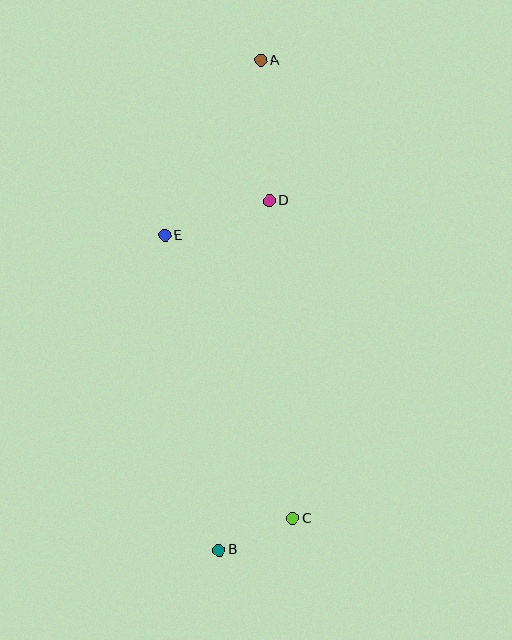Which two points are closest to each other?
Points B and C are closest to each other.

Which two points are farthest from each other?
Points A and B are farthest from each other.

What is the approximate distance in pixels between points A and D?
The distance between A and D is approximately 140 pixels.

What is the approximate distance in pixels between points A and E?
The distance between A and E is approximately 199 pixels.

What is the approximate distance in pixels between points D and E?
The distance between D and E is approximately 110 pixels.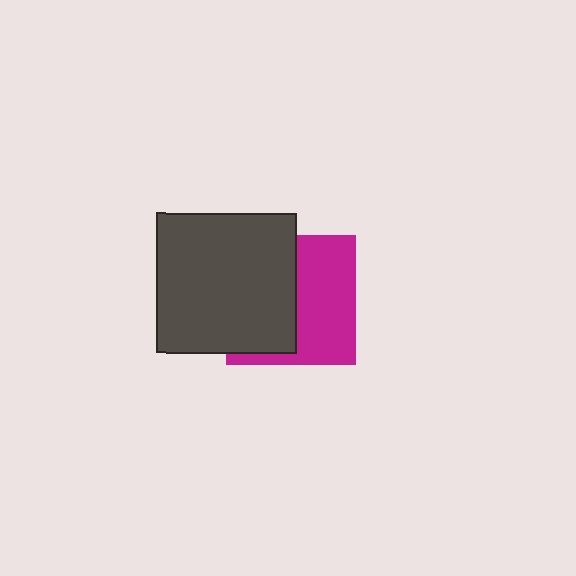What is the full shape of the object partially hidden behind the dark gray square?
The partially hidden object is a magenta square.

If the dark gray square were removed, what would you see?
You would see the complete magenta square.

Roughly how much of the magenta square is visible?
About half of it is visible (roughly 50%).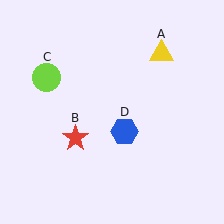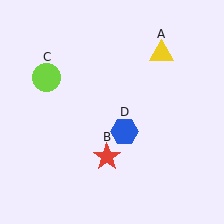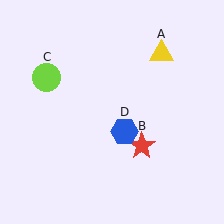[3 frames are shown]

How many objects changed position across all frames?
1 object changed position: red star (object B).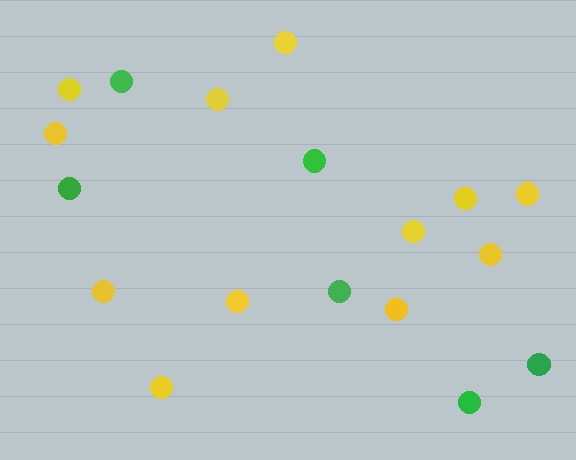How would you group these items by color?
There are 2 groups: one group of green circles (6) and one group of yellow circles (12).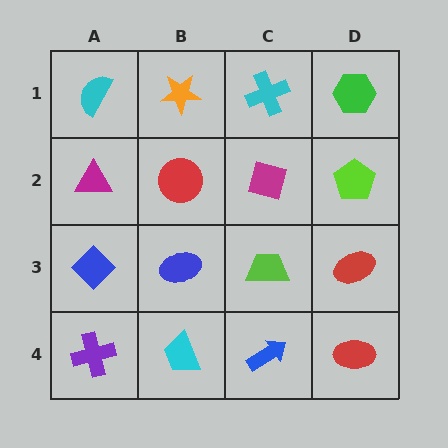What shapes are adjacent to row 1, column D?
A lime pentagon (row 2, column D), a cyan cross (row 1, column C).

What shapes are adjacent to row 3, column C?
A magenta square (row 2, column C), a blue arrow (row 4, column C), a blue ellipse (row 3, column B), a red ellipse (row 3, column D).